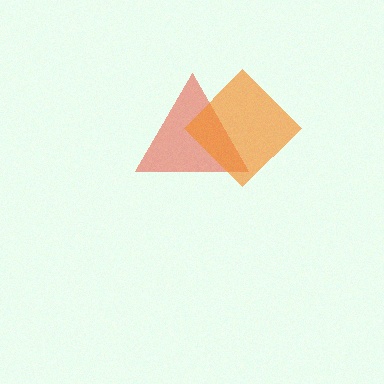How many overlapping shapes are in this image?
There are 2 overlapping shapes in the image.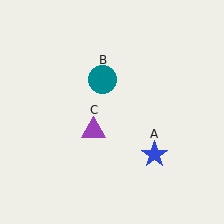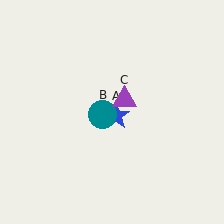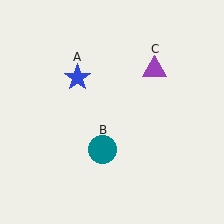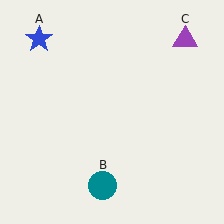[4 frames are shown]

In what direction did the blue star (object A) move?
The blue star (object A) moved up and to the left.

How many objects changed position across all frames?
3 objects changed position: blue star (object A), teal circle (object B), purple triangle (object C).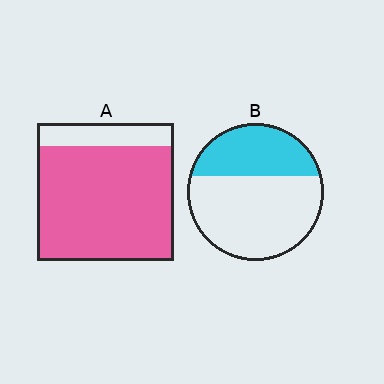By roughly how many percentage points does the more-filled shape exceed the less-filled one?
By roughly 50 percentage points (A over B).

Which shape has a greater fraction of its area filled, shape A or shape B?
Shape A.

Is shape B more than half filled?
No.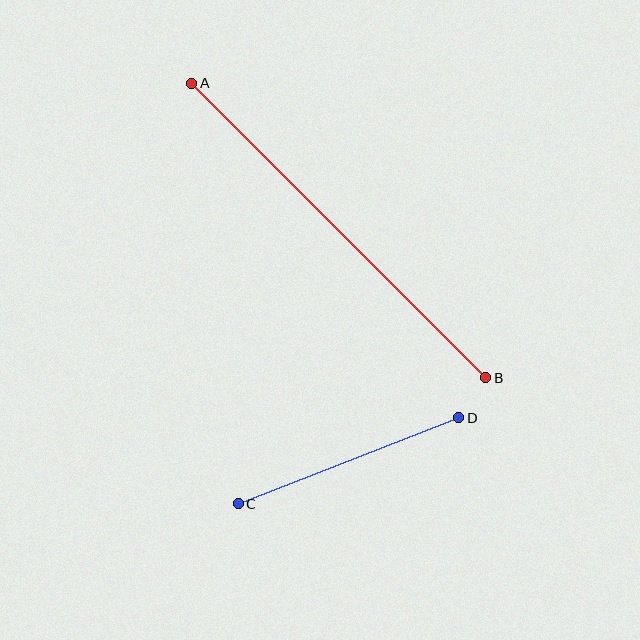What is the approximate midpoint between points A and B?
The midpoint is at approximately (339, 230) pixels.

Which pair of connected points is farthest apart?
Points A and B are farthest apart.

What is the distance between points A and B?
The distance is approximately 416 pixels.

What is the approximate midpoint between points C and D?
The midpoint is at approximately (348, 461) pixels.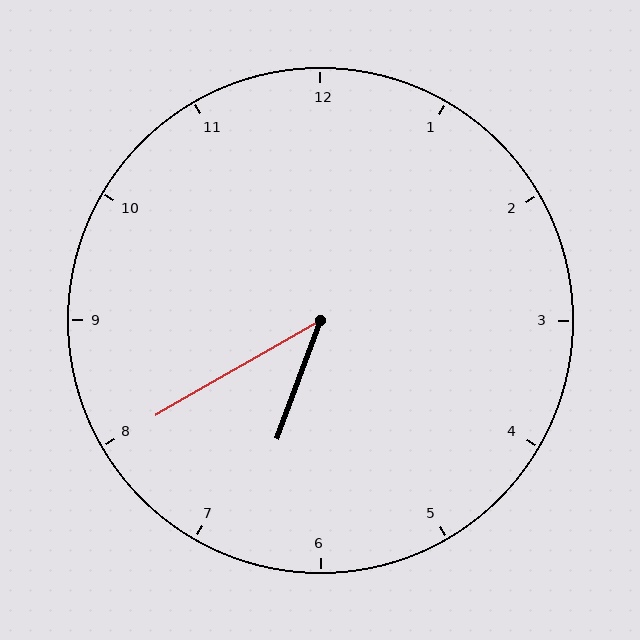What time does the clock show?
6:40.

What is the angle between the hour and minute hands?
Approximately 40 degrees.